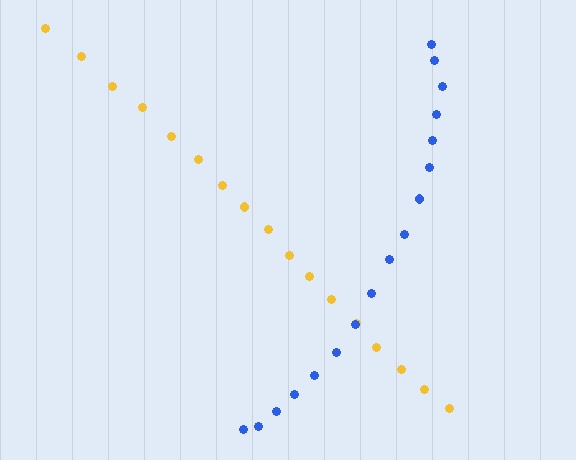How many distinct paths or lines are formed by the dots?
There are 2 distinct paths.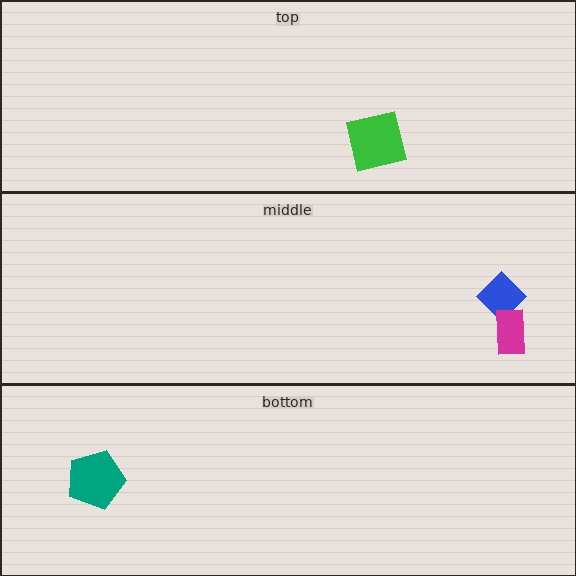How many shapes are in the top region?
1.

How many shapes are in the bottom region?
1.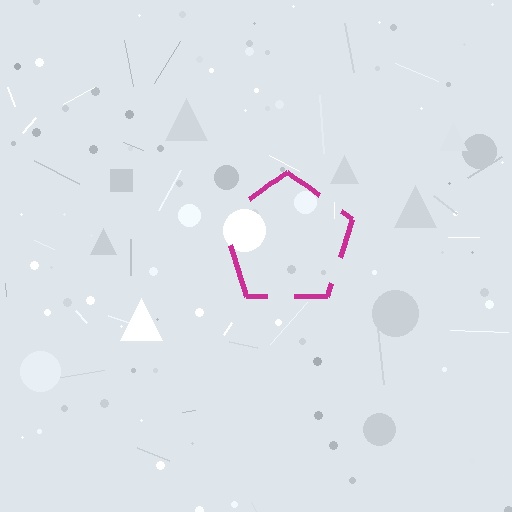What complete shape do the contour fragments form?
The contour fragments form a pentagon.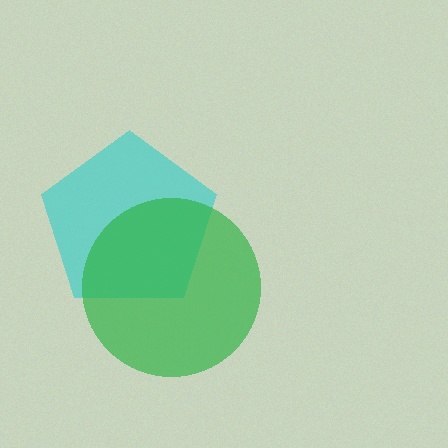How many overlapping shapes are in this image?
There are 2 overlapping shapes in the image.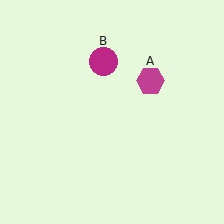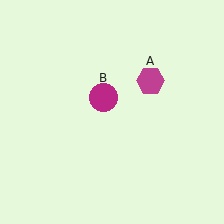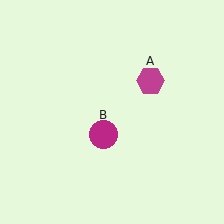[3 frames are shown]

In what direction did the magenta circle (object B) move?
The magenta circle (object B) moved down.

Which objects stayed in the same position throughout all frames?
Magenta hexagon (object A) remained stationary.